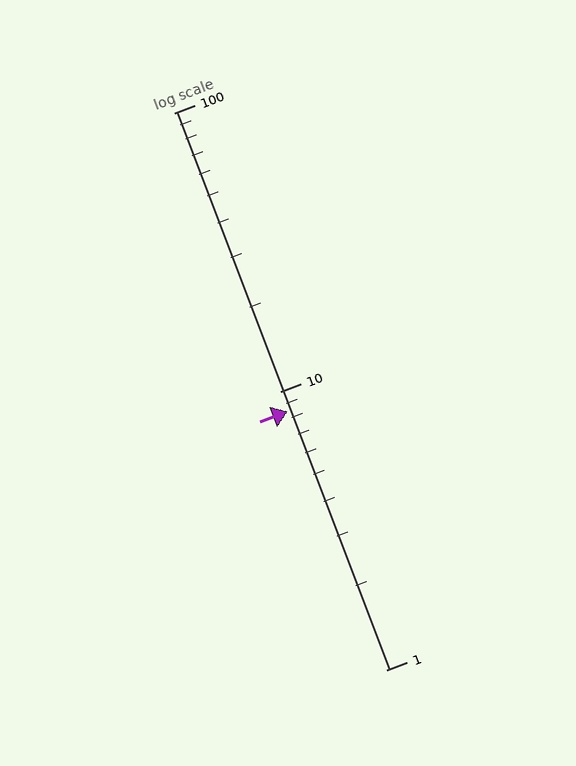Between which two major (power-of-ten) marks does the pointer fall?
The pointer is between 1 and 10.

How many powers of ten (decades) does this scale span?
The scale spans 2 decades, from 1 to 100.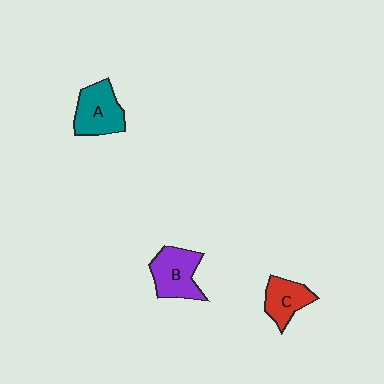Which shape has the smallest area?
Shape C (red).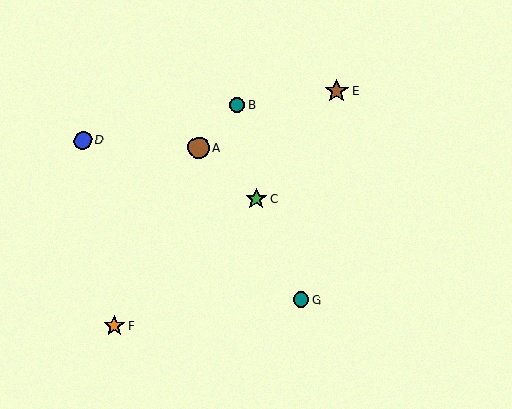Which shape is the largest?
The brown star (labeled E) is the largest.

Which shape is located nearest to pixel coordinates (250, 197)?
The green star (labeled C) at (256, 199) is nearest to that location.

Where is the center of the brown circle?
The center of the brown circle is at (199, 148).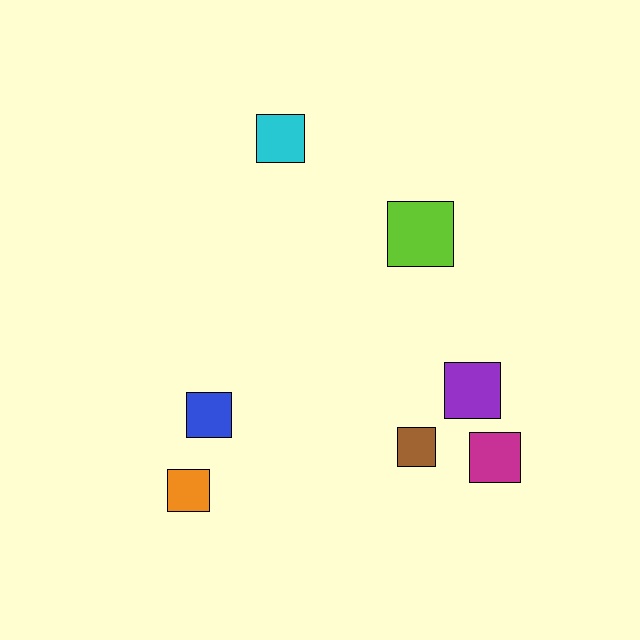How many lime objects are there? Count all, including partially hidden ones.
There is 1 lime object.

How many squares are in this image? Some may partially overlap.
There are 7 squares.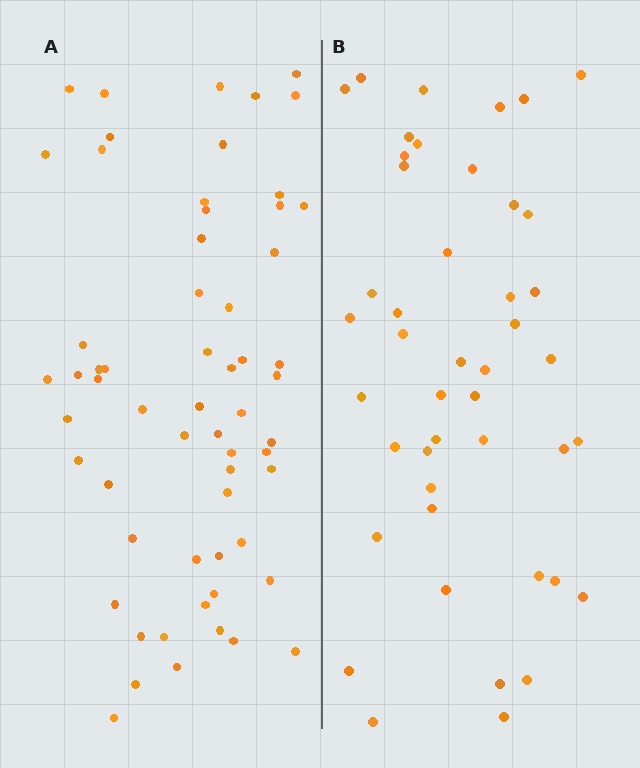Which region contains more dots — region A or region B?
Region A (the left region) has more dots.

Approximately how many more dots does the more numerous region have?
Region A has approximately 15 more dots than region B.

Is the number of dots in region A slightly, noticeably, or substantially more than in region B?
Region A has noticeably more, but not dramatically so. The ratio is roughly 1.3 to 1.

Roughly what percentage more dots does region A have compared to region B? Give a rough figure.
About 35% more.